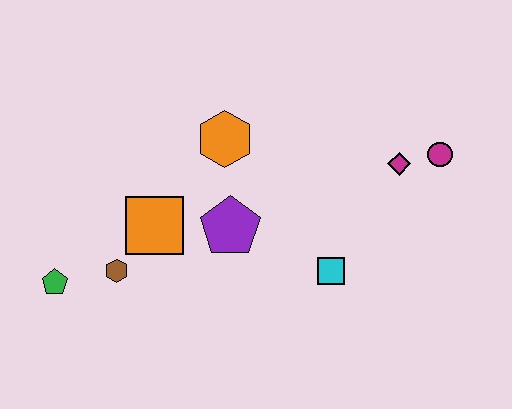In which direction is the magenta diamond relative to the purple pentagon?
The magenta diamond is to the right of the purple pentagon.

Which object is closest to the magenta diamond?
The magenta circle is closest to the magenta diamond.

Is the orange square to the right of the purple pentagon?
No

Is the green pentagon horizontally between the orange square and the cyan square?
No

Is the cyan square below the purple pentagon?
Yes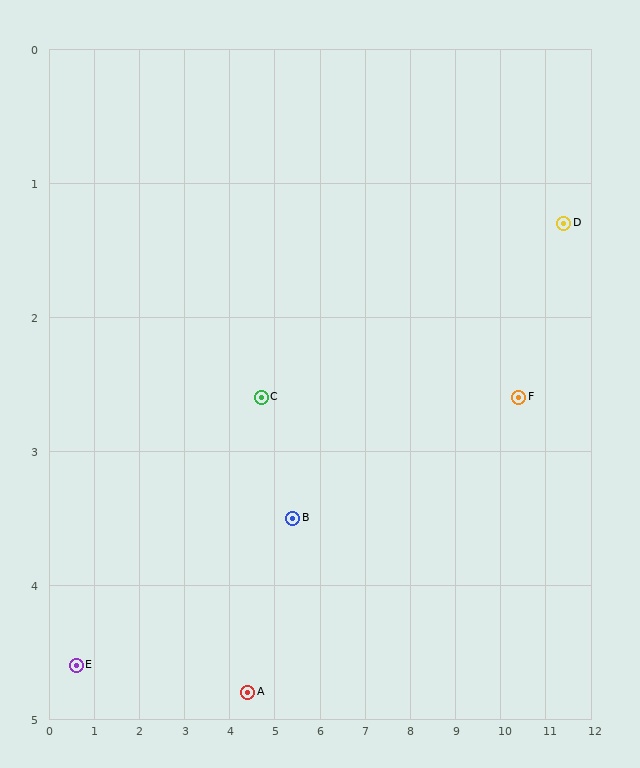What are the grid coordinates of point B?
Point B is at approximately (5.4, 3.5).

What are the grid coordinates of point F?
Point F is at approximately (10.4, 2.6).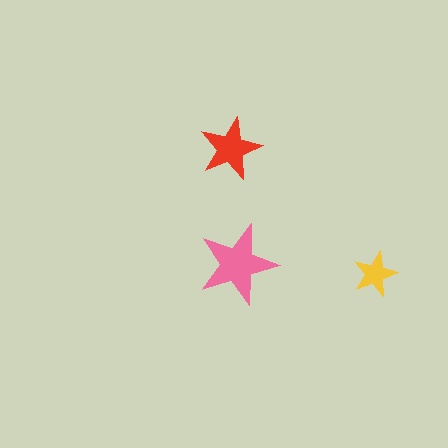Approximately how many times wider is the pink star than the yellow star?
About 2 times wider.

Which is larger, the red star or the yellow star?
The red one.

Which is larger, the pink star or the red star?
The pink one.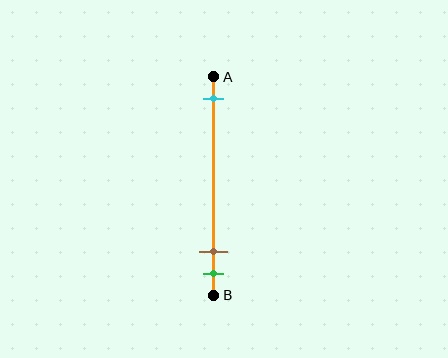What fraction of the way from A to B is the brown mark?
The brown mark is approximately 80% (0.8) of the way from A to B.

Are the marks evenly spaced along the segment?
No, the marks are not evenly spaced.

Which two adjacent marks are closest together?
The brown and green marks are the closest adjacent pair.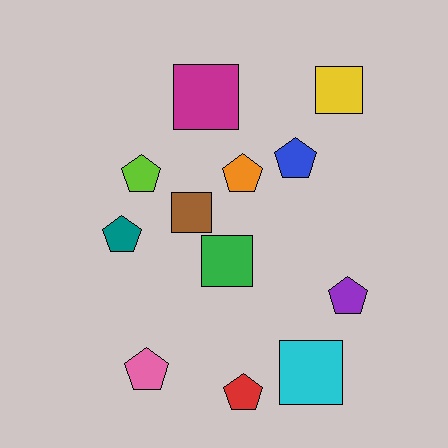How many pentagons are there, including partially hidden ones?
There are 7 pentagons.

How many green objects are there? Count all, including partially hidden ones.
There is 1 green object.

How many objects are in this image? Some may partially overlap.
There are 12 objects.